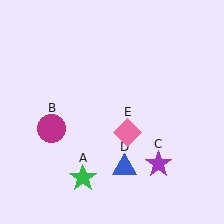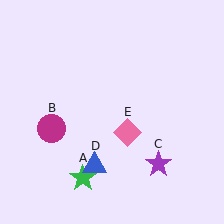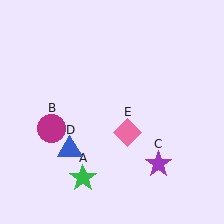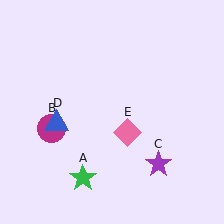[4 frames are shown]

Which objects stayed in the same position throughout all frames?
Green star (object A) and magenta circle (object B) and purple star (object C) and pink diamond (object E) remained stationary.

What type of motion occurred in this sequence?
The blue triangle (object D) rotated clockwise around the center of the scene.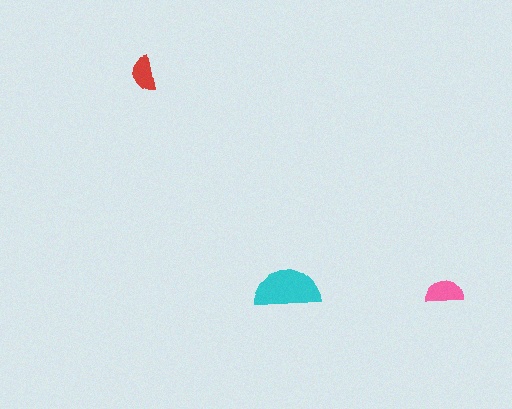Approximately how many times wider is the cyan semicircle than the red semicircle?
About 2 times wider.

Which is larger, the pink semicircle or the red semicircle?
The pink one.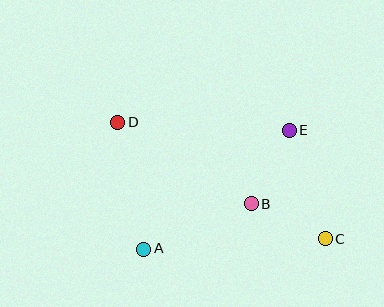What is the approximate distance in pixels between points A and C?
The distance between A and C is approximately 181 pixels.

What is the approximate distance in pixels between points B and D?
The distance between B and D is approximately 157 pixels.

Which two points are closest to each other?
Points B and C are closest to each other.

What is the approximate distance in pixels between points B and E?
The distance between B and E is approximately 83 pixels.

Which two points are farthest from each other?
Points C and D are farthest from each other.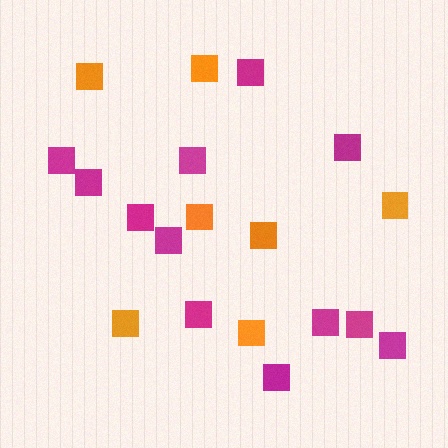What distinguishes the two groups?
There are 2 groups: one group of orange squares (7) and one group of magenta squares (12).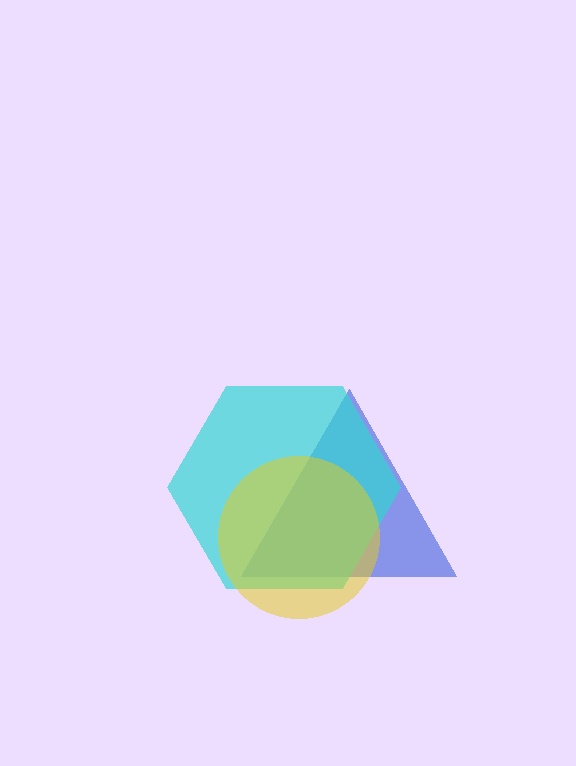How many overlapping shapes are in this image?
There are 3 overlapping shapes in the image.